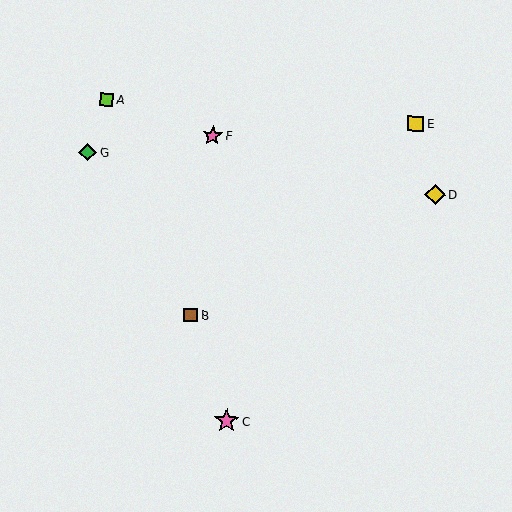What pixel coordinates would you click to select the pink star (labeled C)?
Click at (227, 421) to select the pink star C.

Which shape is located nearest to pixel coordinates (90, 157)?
The green diamond (labeled G) at (88, 152) is nearest to that location.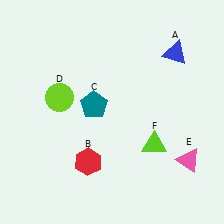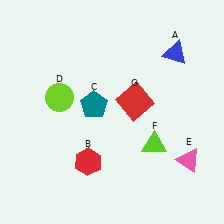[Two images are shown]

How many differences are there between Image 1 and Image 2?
There is 1 difference between the two images.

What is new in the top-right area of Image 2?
A red square (G) was added in the top-right area of Image 2.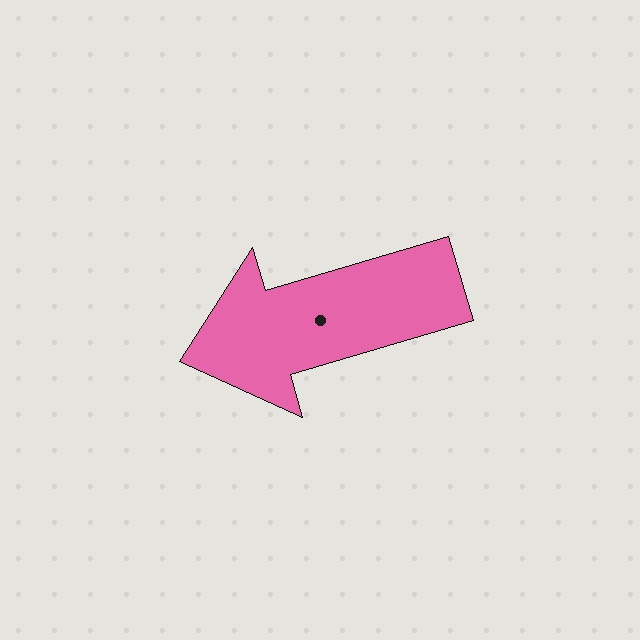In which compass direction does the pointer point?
West.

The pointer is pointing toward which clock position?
Roughly 8 o'clock.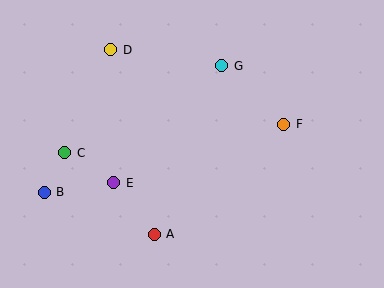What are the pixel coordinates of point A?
Point A is at (154, 234).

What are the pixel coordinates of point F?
Point F is at (284, 124).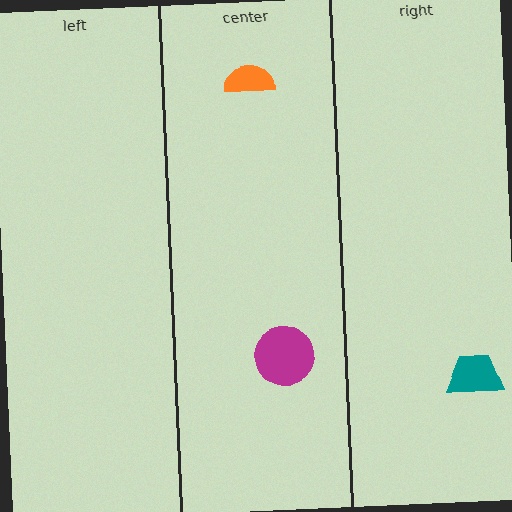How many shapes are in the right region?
1.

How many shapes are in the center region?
2.